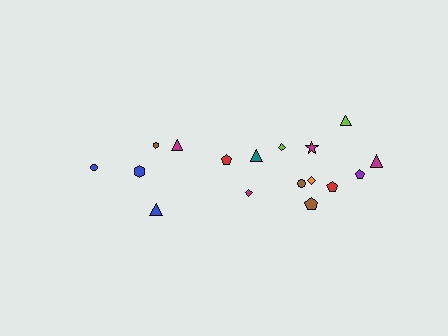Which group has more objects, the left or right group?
The right group.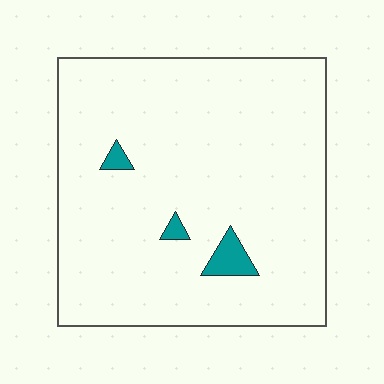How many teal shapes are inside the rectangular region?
3.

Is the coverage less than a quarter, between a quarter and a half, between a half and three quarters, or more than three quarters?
Less than a quarter.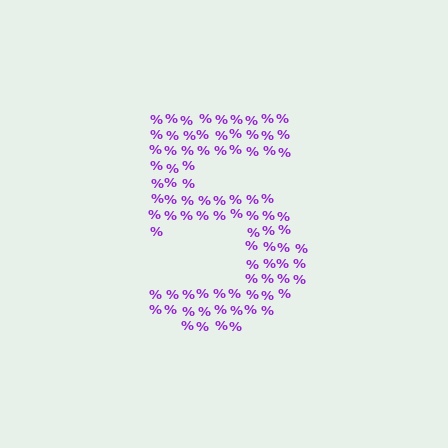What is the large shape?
The large shape is the digit 5.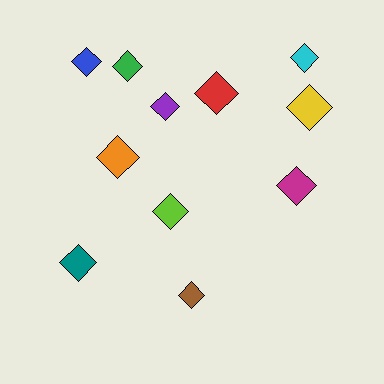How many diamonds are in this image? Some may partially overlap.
There are 11 diamonds.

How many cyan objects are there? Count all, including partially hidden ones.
There is 1 cyan object.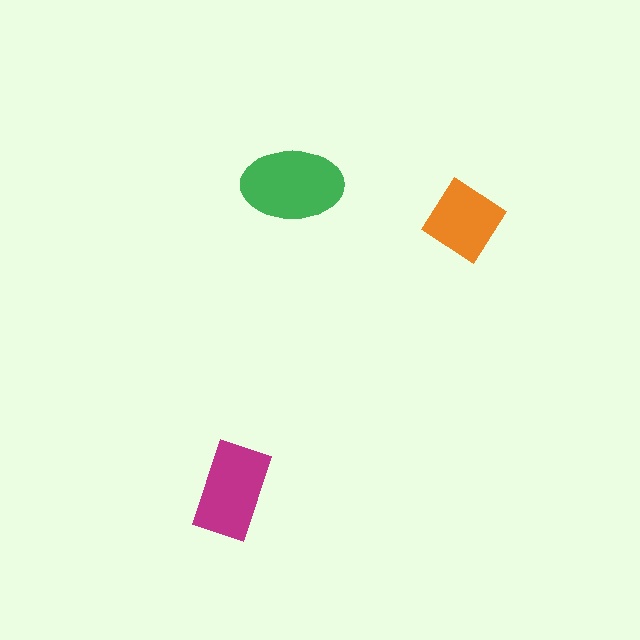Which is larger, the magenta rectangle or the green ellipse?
The green ellipse.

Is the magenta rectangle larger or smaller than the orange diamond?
Larger.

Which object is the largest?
The green ellipse.